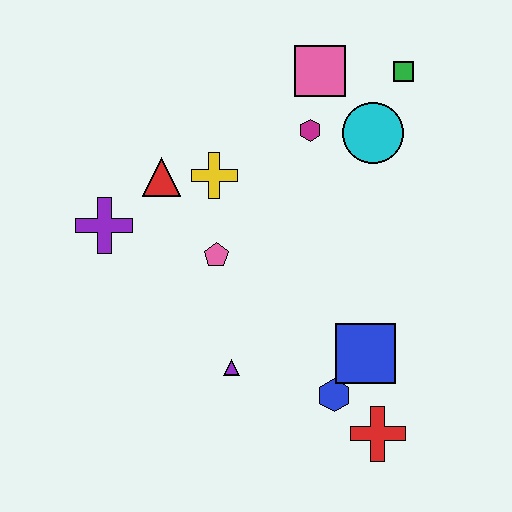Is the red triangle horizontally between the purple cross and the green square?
Yes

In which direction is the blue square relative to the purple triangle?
The blue square is to the right of the purple triangle.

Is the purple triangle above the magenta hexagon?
No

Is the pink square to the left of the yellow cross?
No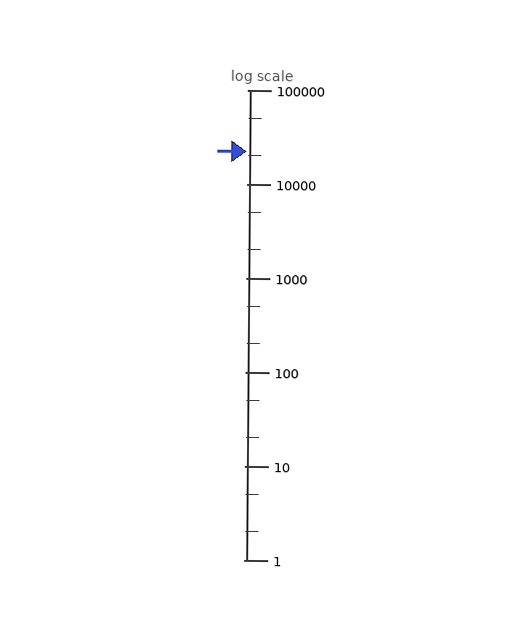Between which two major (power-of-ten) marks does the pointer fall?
The pointer is between 10000 and 100000.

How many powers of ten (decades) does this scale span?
The scale spans 5 decades, from 1 to 100000.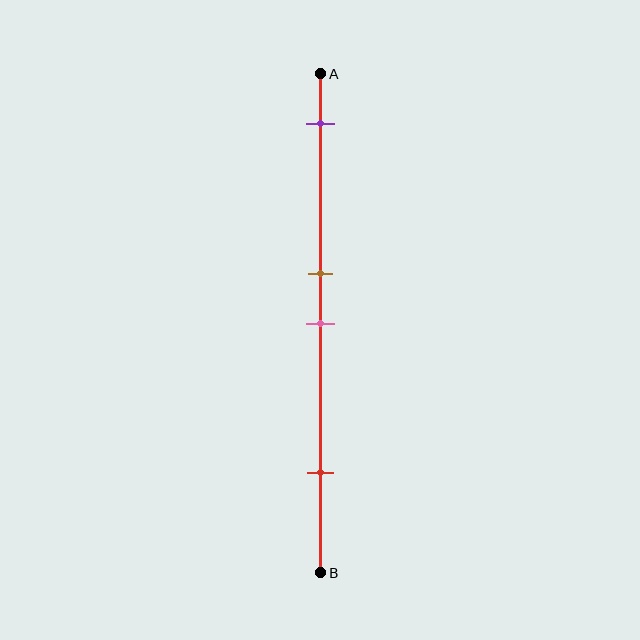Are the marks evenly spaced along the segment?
No, the marks are not evenly spaced.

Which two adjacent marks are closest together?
The brown and pink marks are the closest adjacent pair.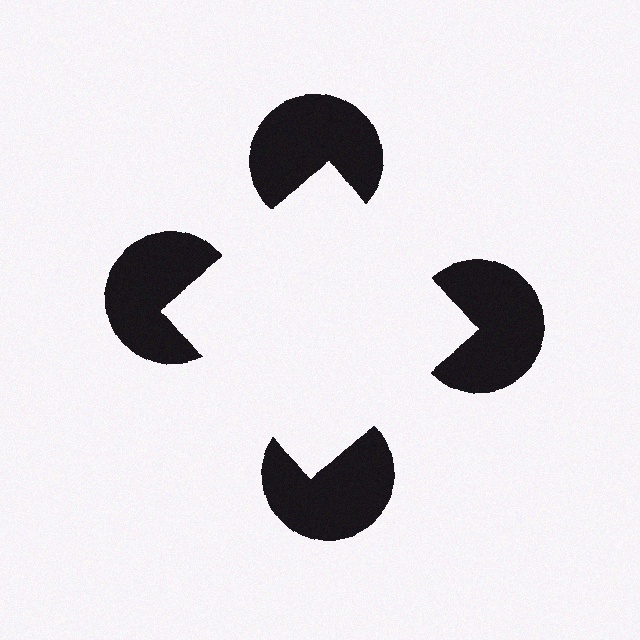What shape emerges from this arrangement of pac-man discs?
An illusory square — its edges are inferred from the aligned wedge cuts in the pac-man discs, not physically drawn.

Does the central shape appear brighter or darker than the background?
It typically appears slightly brighter than the background, even though no actual brightness change is drawn.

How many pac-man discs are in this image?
There are 4 — one at each vertex of the illusory square.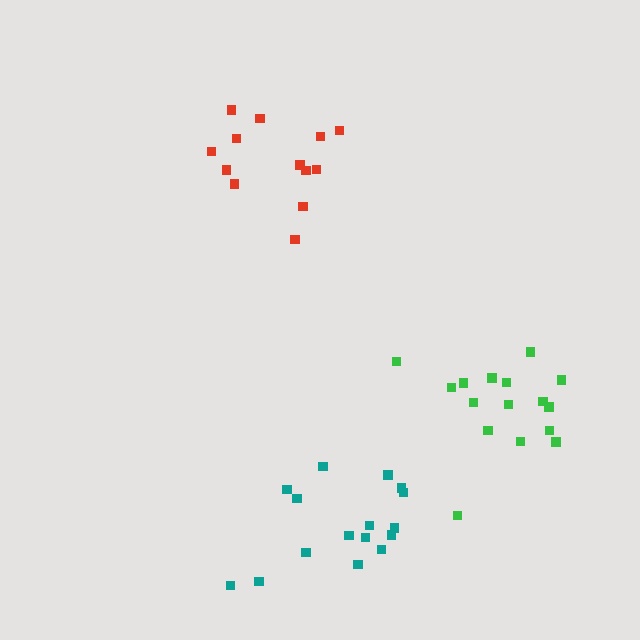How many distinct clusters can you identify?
There are 3 distinct clusters.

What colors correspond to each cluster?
The clusters are colored: green, teal, red.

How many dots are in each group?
Group 1: 16 dots, Group 2: 16 dots, Group 3: 13 dots (45 total).